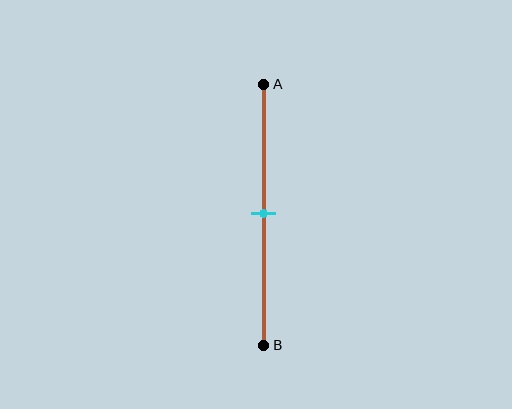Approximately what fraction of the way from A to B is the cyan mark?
The cyan mark is approximately 50% of the way from A to B.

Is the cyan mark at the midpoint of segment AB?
Yes, the mark is approximately at the midpoint.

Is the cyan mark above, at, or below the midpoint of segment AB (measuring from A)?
The cyan mark is approximately at the midpoint of segment AB.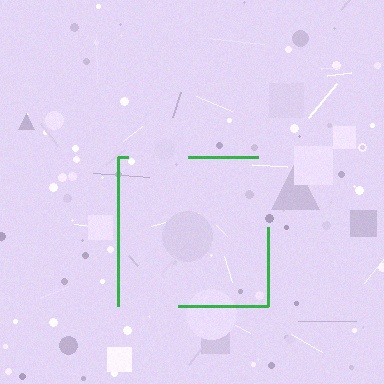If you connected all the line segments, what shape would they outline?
They would outline a square.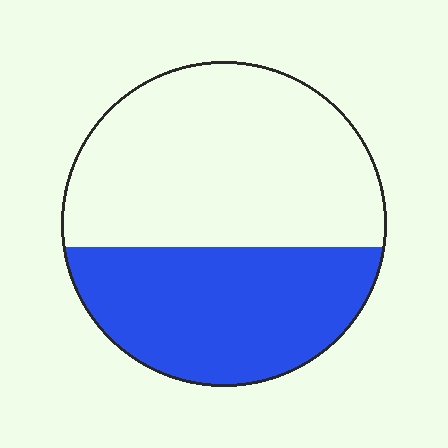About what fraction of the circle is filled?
About two fifths (2/5).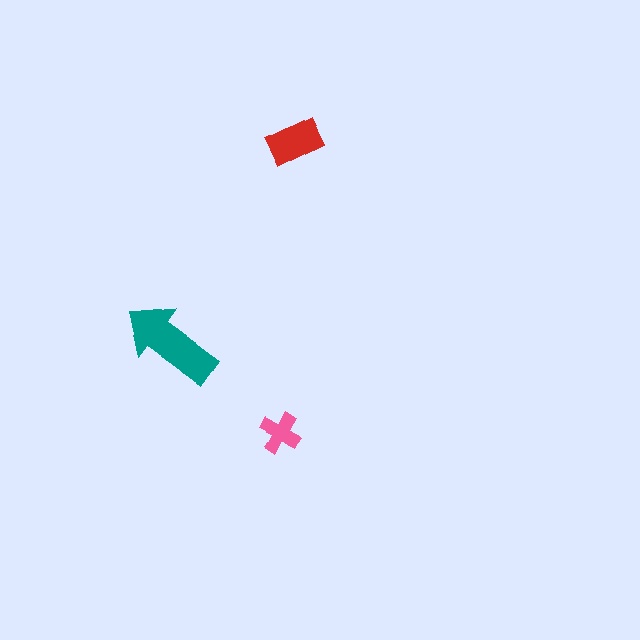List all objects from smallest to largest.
The pink cross, the red rectangle, the teal arrow.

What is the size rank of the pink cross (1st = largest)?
3rd.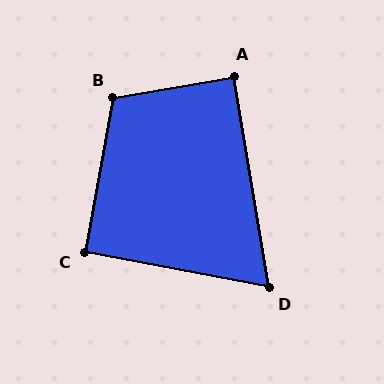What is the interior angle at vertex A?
Approximately 89 degrees (approximately right).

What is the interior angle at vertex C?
Approximately 91 degrees (approximately right).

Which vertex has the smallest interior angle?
D, at approximately 70 degrees.